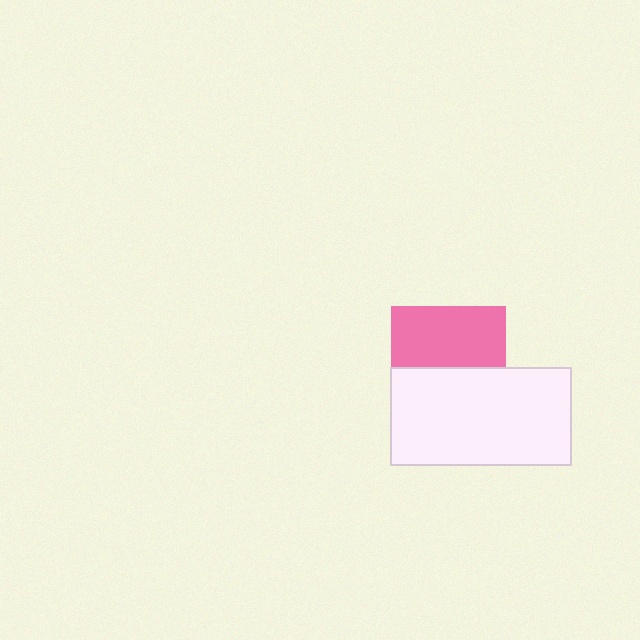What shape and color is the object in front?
The object in front is a white rectangle.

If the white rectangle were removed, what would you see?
You would see the complete pink square.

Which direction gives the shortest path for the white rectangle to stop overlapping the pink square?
Moving down gives the shortest separation.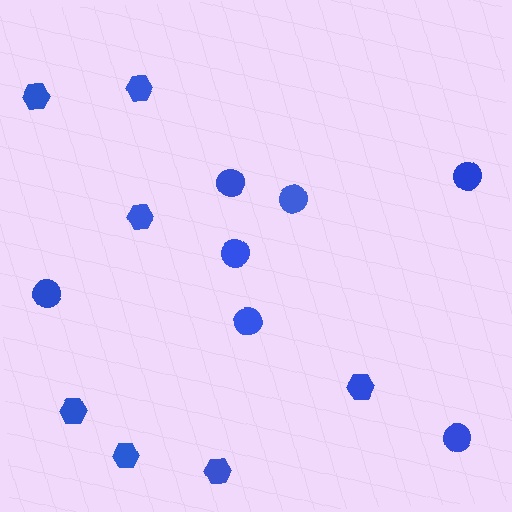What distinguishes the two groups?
There are 2 groups: one group of circles (7) and one group of hexagons (7).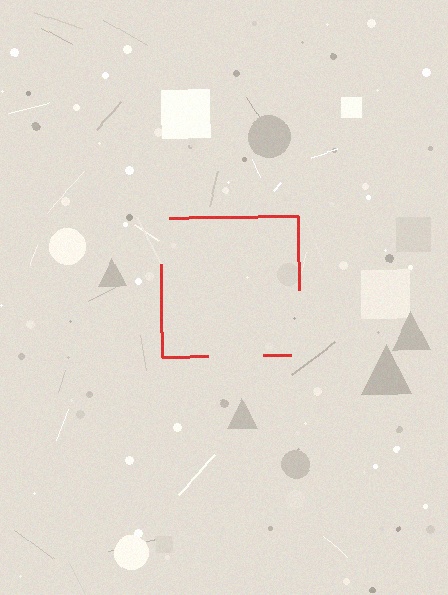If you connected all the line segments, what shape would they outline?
They would outline a square.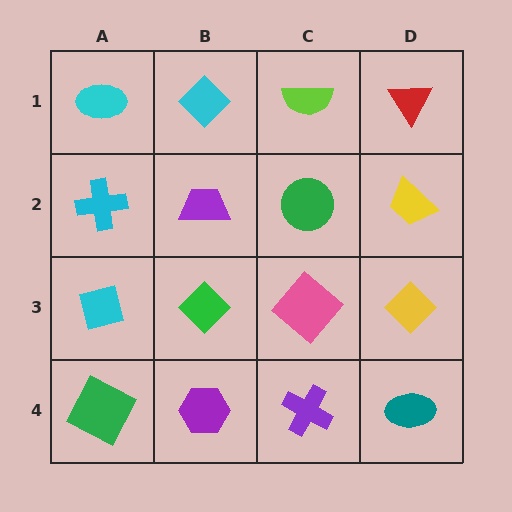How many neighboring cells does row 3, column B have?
4.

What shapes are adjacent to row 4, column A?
A cyan diamond (row 3, column A), a purple hexagon (row 4, column B).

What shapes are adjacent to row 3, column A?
A cyan cross (row 2, column A), a green square (row 4, column A), a green diamond (row 3, column B).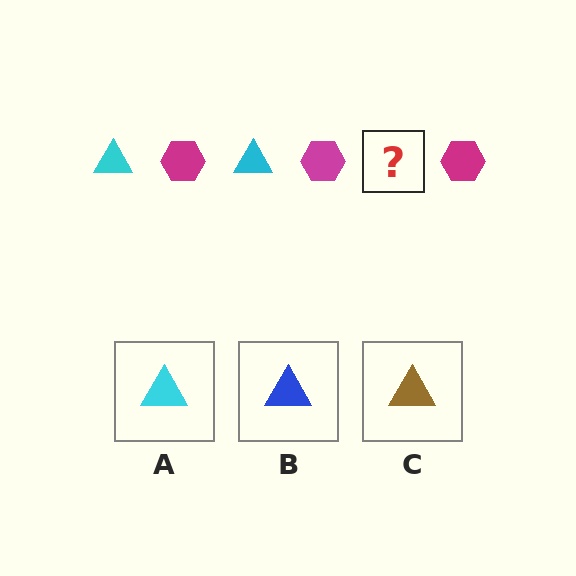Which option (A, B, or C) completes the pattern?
A.